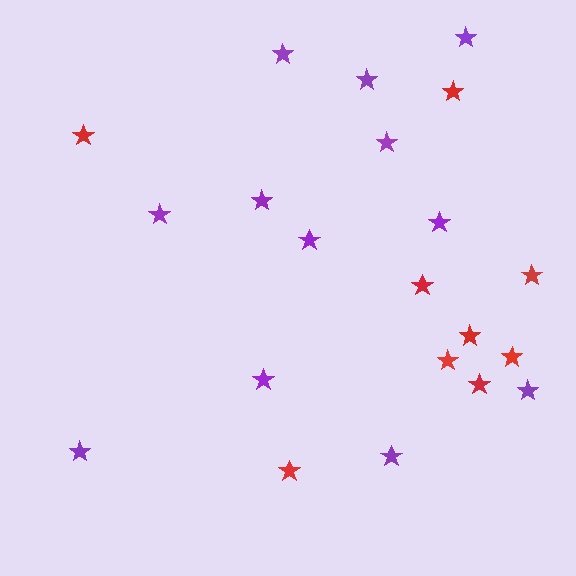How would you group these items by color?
There are 2 groups: one group of purple stars (12) and one group of red stars (9).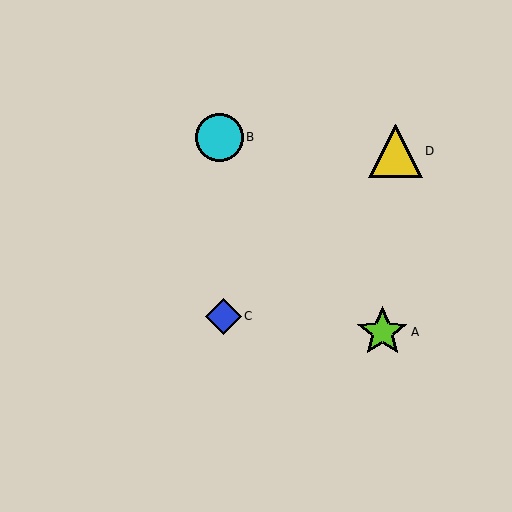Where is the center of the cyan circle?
The center of the cyan circle is at (220, 137).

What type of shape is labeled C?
Shape C is a blue diamond.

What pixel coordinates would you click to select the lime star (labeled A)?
Click at (382, 332) to select the lime star A.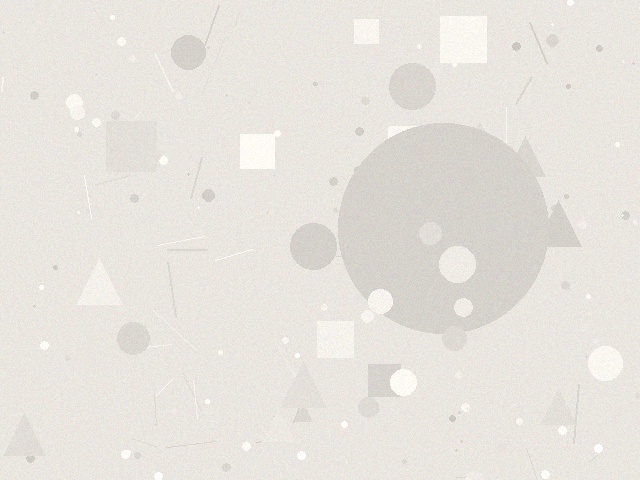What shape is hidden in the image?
A circle is hidden in the image.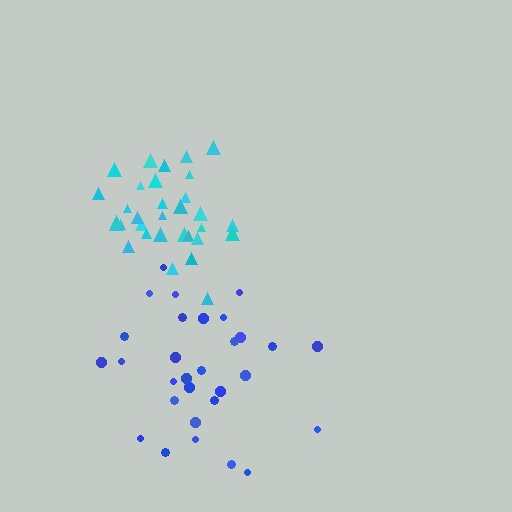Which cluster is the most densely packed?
Cyan.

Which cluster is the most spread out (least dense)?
Blue.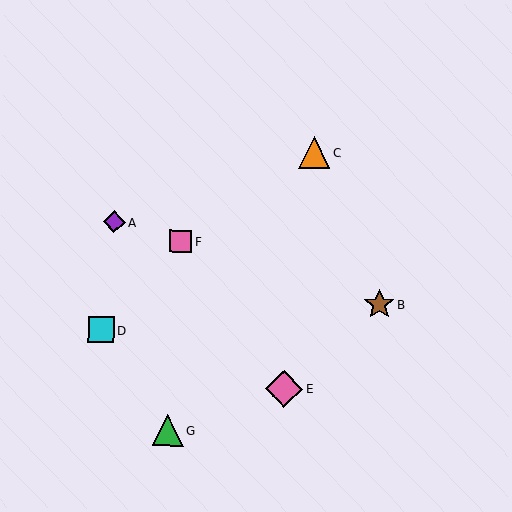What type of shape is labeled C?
Shape C is an orange triangle.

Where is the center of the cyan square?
The center of the cyan square is at (101, 330).